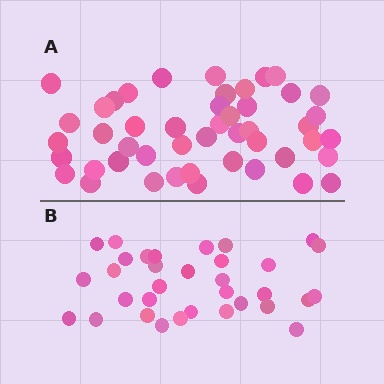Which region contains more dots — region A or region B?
Region A (the top region) has more dots.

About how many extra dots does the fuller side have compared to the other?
Region A has approximately 15 more dots than region B.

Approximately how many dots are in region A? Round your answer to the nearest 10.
About 50 dots. (The exact count is 47, which rounds to 50.)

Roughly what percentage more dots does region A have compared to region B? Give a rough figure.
About 40% more.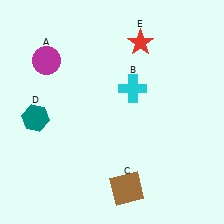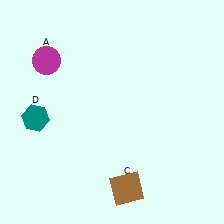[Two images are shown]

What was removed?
The red star (E), the cyan cross (B) were removed in Image 2.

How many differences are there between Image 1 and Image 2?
There are 2 differences between the two images.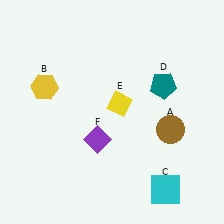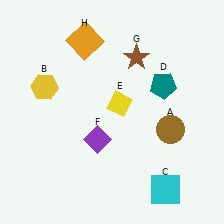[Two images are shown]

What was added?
A brown star (G), an orange square (H) were added in Image 2.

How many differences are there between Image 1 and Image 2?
There are 2 differences between the two images.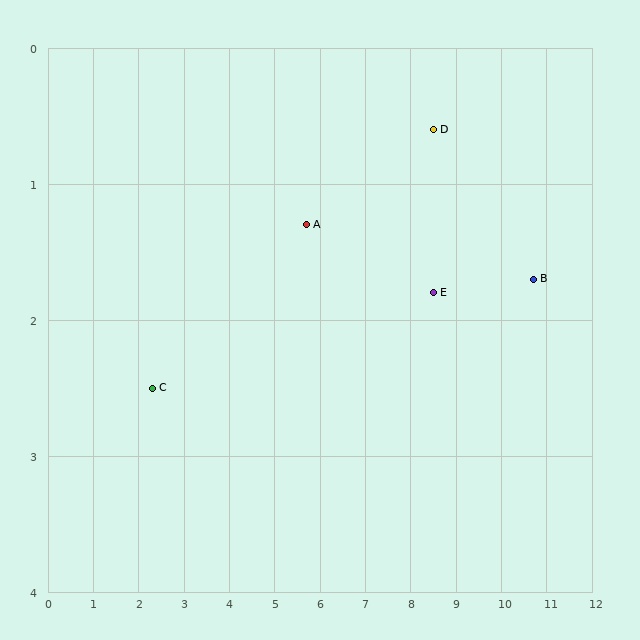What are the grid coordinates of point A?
Point A is at approximately (5.7, 1.3).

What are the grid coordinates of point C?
Point C is at approximately (2.3, 2.5).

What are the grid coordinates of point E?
Point E is at approximately (8.5, 1.8).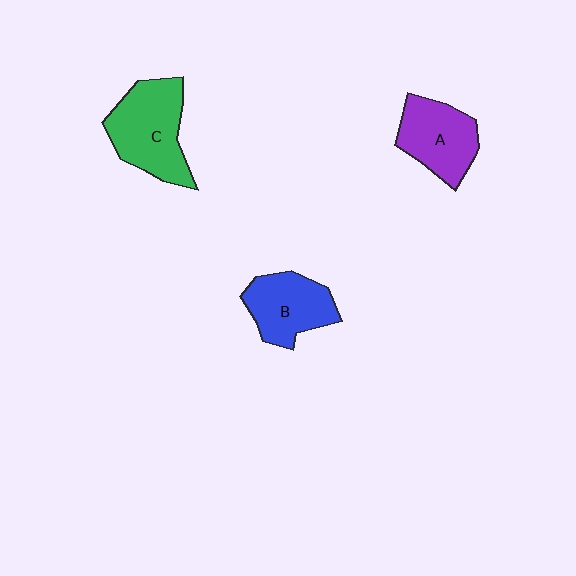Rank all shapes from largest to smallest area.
From largest to smallest: C (green), A (purple), B (blue).